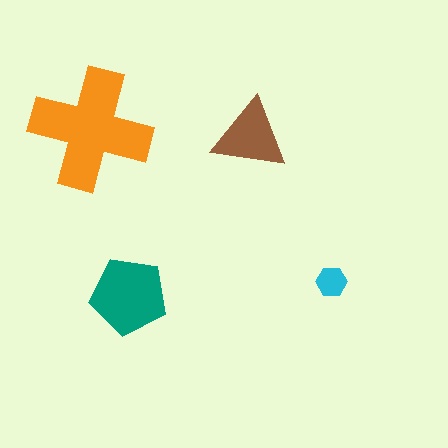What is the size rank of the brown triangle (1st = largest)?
3rd.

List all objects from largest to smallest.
The orange cross, the teal pentagon, the brown triangle, the cyan hexagon.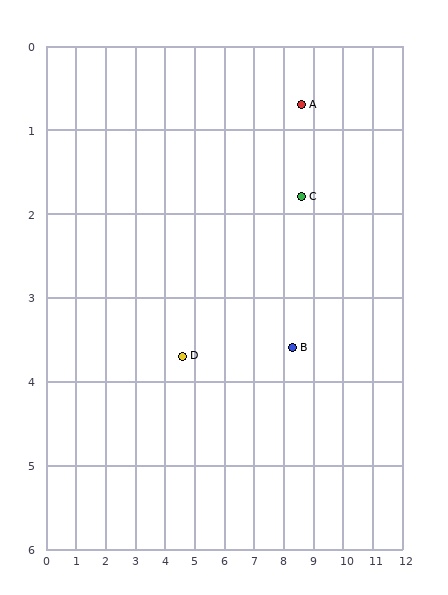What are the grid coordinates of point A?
Point A is at approximately (8.6, 0.7).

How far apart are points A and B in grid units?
Points A and B are about 2.9 grid units apart.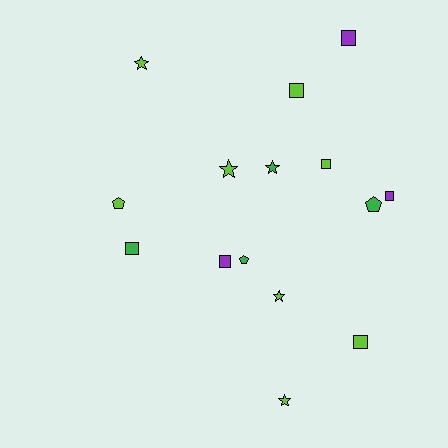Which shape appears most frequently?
Square, with 7 objects.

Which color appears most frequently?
Lime, with 8 objects.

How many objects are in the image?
There are 15 objects.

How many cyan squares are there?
There are no cyan squares.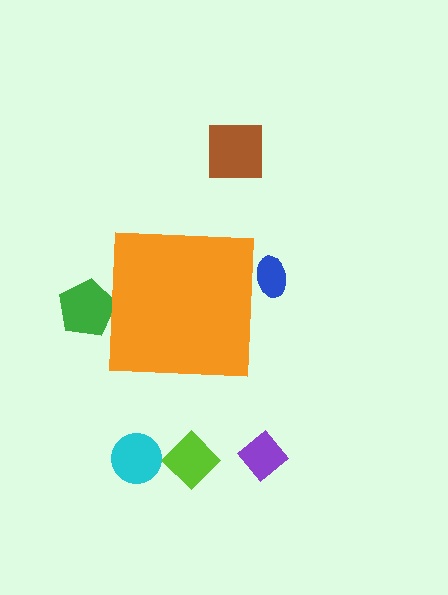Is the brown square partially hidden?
No, the brown square is fully visible.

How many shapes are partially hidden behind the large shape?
2 shapes are partially hidden.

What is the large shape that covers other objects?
An orange square.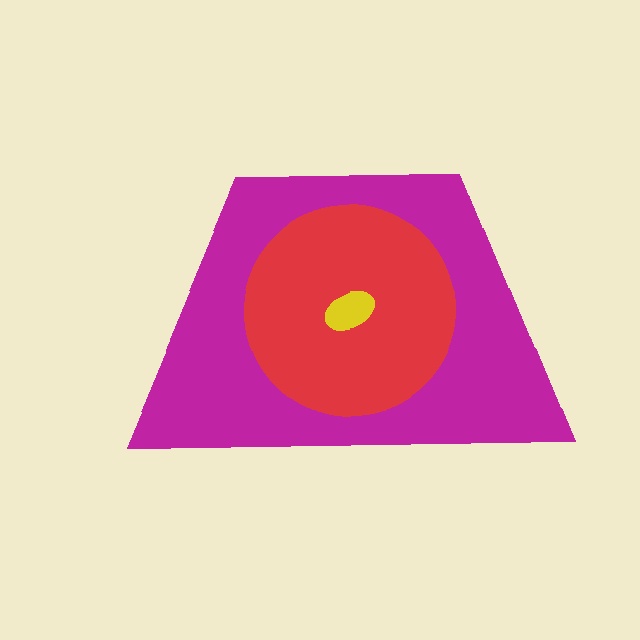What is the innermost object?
The yellow ellipse.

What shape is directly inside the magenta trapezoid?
The red circle.